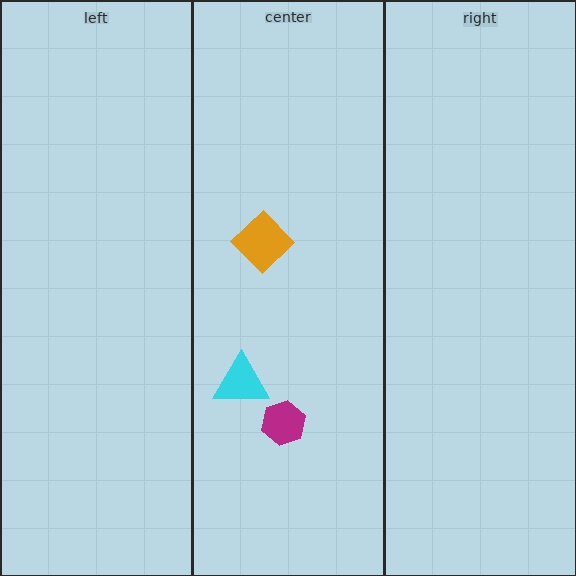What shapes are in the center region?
The magenta hexagon, the cyan triangle, the orange diamond.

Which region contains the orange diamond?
The center region.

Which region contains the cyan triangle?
The center region.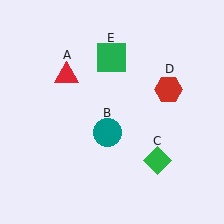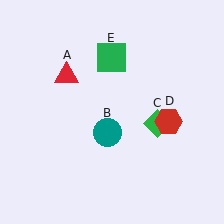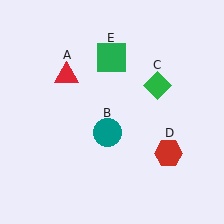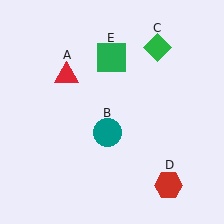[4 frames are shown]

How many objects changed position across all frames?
2 objects changed position: green diamond (object C), red hexagon (object D).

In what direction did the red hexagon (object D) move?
The red hexagon (object D) moved down.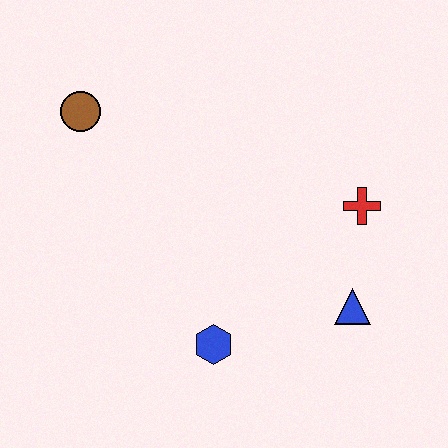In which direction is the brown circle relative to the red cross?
The brown circle is to the left of the red cross.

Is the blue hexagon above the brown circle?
No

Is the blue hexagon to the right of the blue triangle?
No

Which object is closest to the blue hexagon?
The blue triangle is closest to the blue hexagon.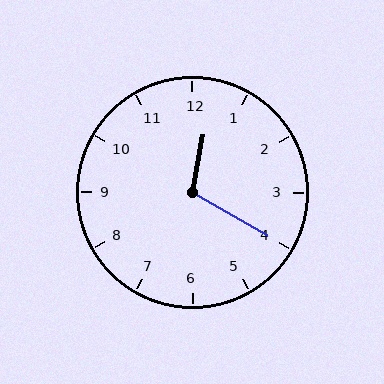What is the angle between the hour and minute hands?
Approximately 110 degrees.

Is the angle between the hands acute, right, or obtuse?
It is obtuse.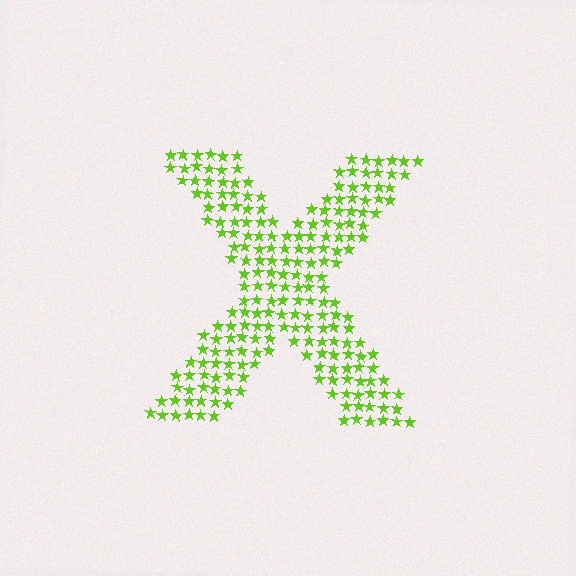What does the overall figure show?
The overall figure shows the letter X.